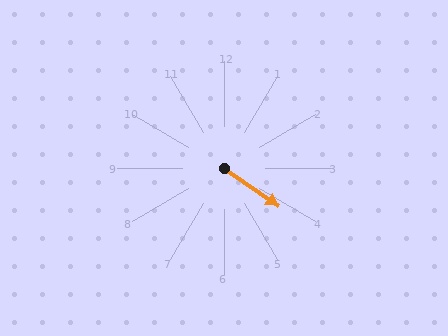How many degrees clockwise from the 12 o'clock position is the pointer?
Approximately 125 degrees.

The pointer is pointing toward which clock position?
Roughly 4 o'clock.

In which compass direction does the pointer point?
Southeast.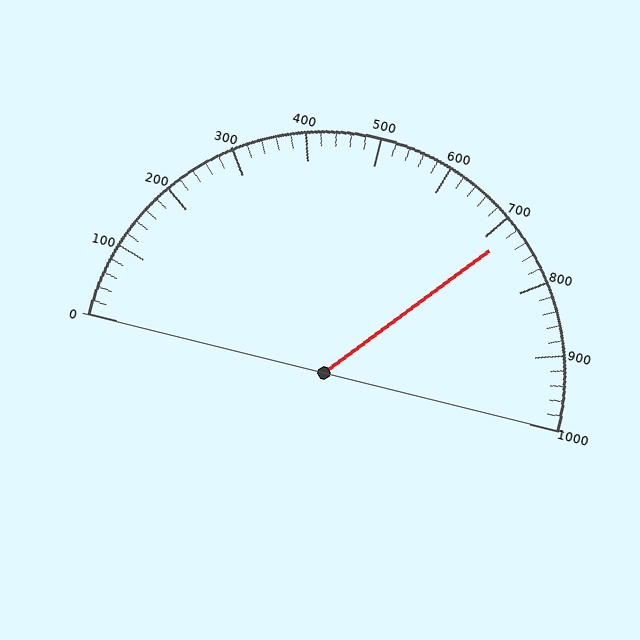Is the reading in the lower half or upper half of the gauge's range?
The reading is in the upper half of the range (0 to 1000).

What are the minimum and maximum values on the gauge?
The gauge ranges from 0 to 1000.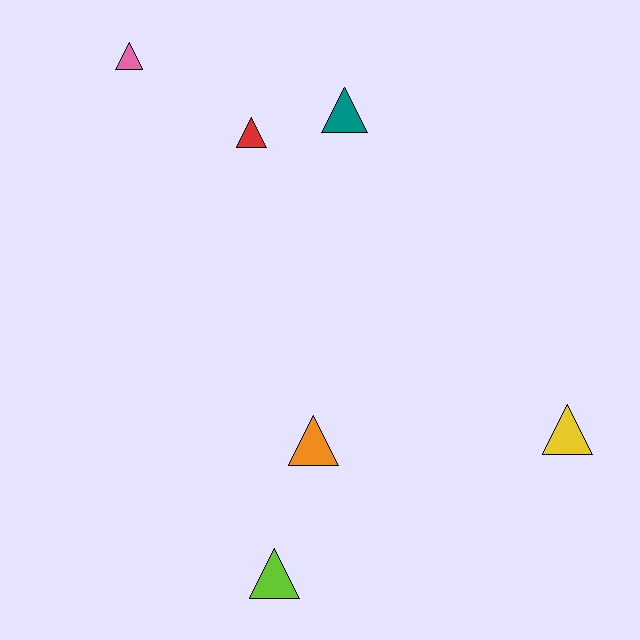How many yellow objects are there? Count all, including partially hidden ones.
There is 1 yellow object.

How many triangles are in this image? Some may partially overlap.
There are 6 triangles.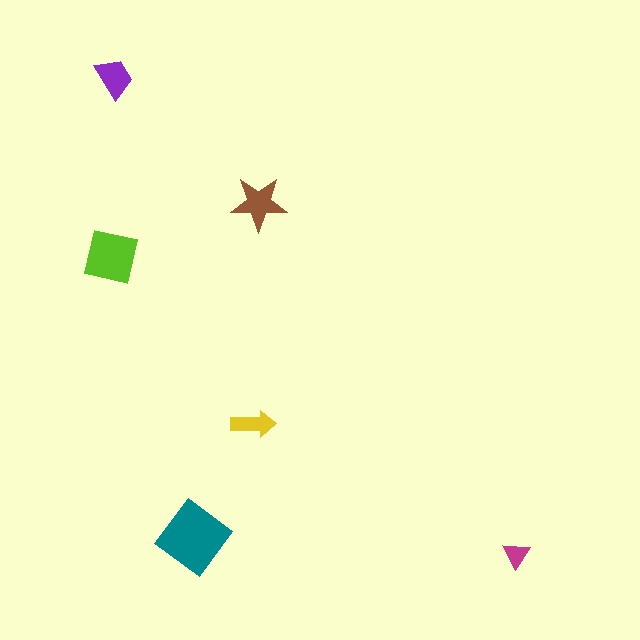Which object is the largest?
The teal diamond.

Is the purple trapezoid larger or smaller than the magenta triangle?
Larger.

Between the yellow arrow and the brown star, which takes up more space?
The brown star.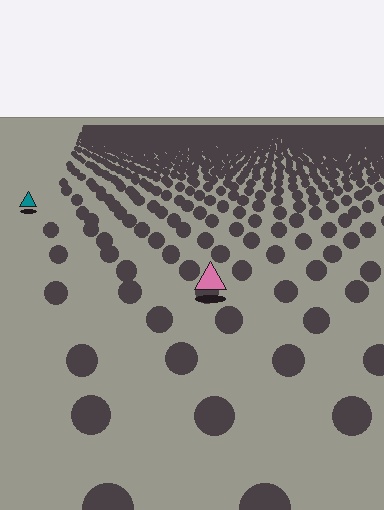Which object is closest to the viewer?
The pink triangle is closest. The texture marks near it are larger and more spread out.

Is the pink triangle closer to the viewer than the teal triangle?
Yes. The pink triangle is closer — you can tell from the texture gradient: the ground texture is coarser near it.